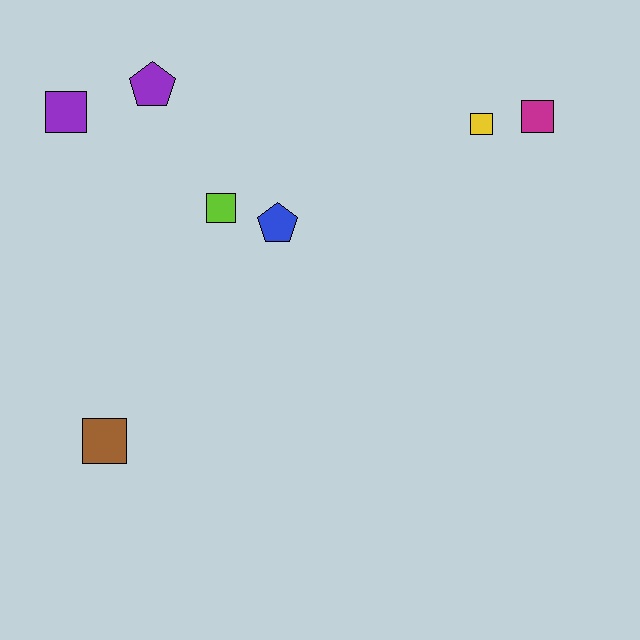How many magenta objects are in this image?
There is 1 magenta object.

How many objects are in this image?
There are 7 objects.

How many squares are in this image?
There are 5 squares.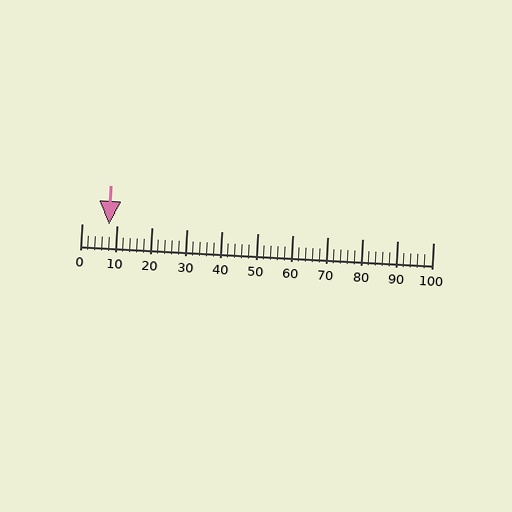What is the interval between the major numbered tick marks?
The major tick marks are spaced 10 units apart.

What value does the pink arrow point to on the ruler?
The pink arrow points to approximately 8.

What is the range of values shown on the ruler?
The ruler shows values from 0 to 100.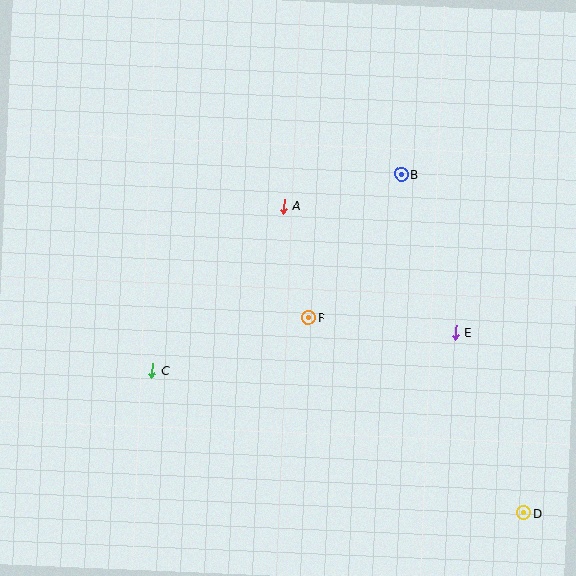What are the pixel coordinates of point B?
Point B is at (401, 174).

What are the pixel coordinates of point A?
Point A is at (283, 206).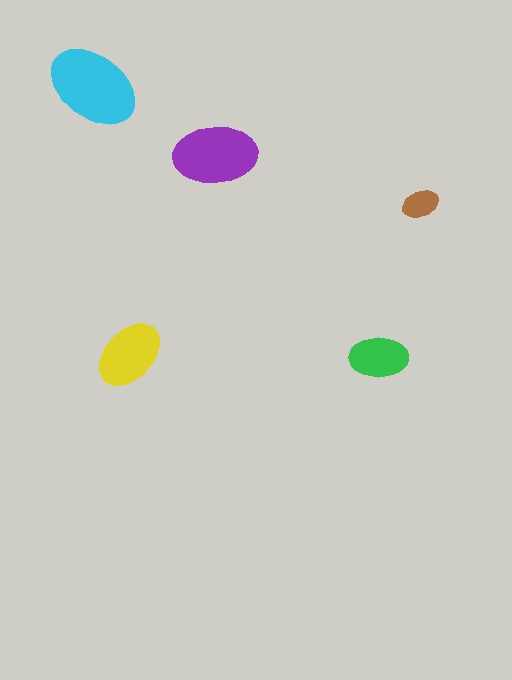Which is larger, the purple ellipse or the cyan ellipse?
The cyan one.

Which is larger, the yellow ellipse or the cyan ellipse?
The cyan one.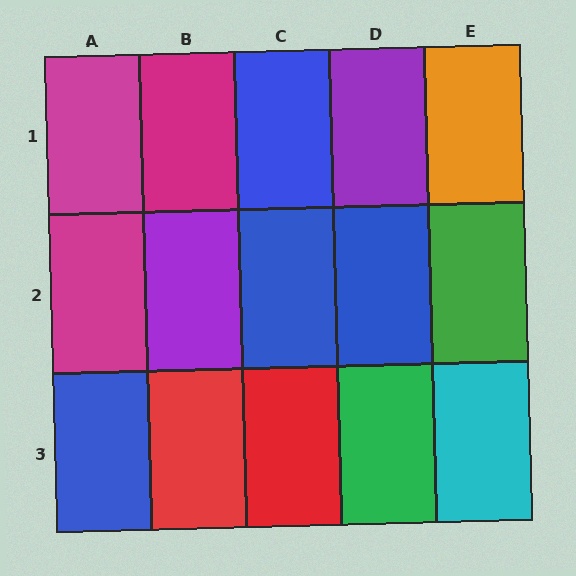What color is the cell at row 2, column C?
Blue.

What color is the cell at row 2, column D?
Blue.